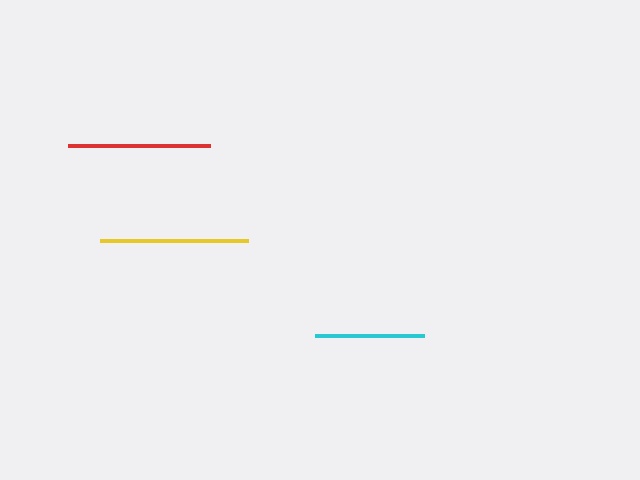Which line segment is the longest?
The yellow line is the longest at approximately 149 pixels.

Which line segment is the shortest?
The cyan line is the shortest at approximately 109 pixels.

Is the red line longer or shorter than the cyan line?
The red line is longer than the cyan line.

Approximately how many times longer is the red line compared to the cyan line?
The red line is approximately 1.3 times the length of the cyan line.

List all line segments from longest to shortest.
From longest to shortest: yellow, red, cyan.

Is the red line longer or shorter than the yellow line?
The yellow line is longer than the red line.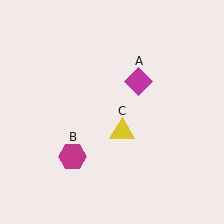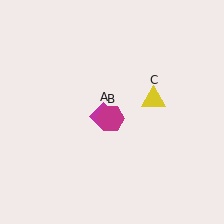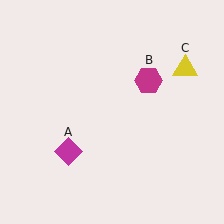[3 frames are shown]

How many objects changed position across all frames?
3 objects changed position: magenta diamond (object A), magenta hexagon (object B), yellow triangle (object C).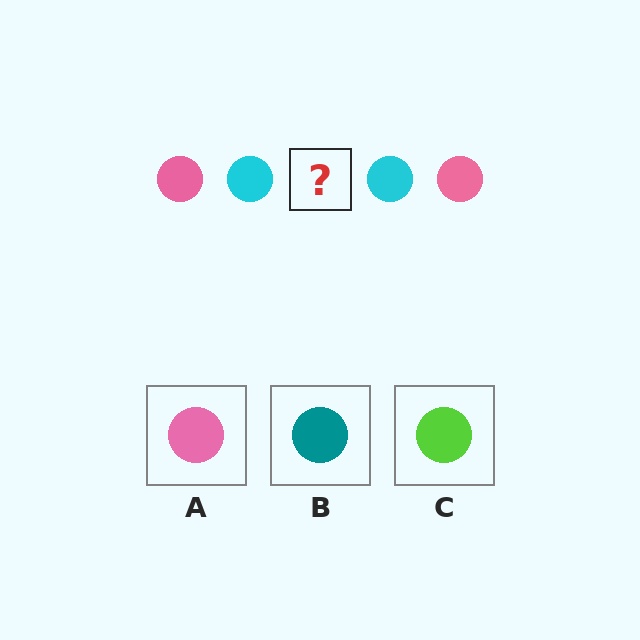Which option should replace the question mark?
Option A.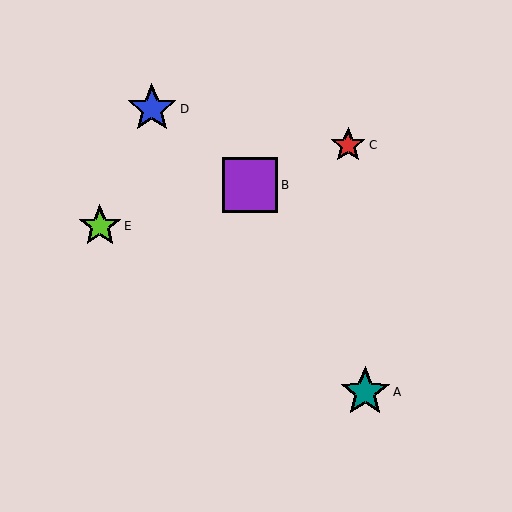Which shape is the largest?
The purple square (labeled B) is the largest.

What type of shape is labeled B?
Shape B is a purple square.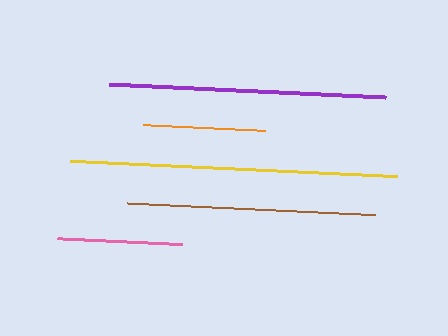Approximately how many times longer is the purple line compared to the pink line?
The purple line is approximately 2.2 times the length of the pink line.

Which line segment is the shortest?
The orange line is the shortest at approximately 122 pixels.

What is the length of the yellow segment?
The yellow segment is approximately 327 pixels long.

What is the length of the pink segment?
The pink segment is approximately 125 pixels long.